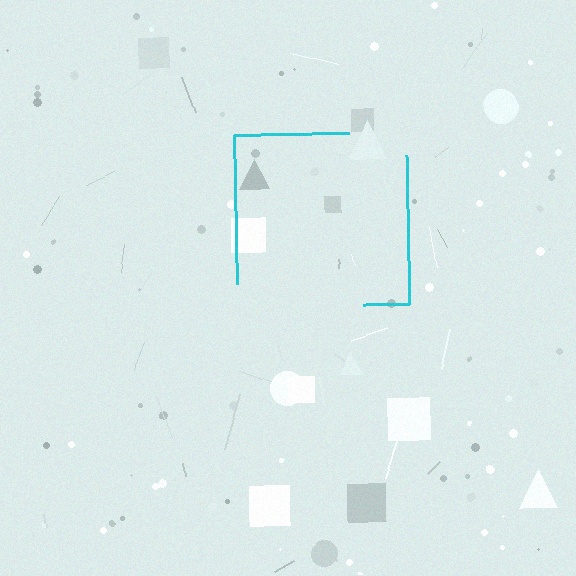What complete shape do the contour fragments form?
The contour fragments form a square.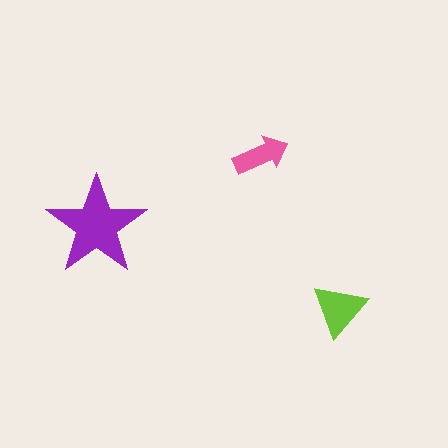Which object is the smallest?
The pink arrow.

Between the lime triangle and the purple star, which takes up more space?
The purple star.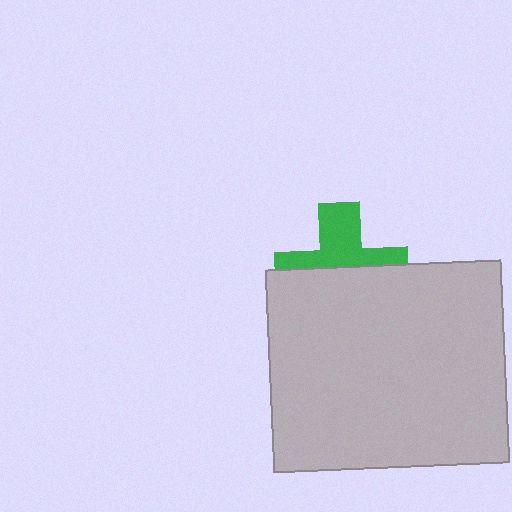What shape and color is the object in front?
The object in front is a light gray rectangle.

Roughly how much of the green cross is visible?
A small part of it is visible (roughly 45%).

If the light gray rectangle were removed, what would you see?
You would see the complete green cross.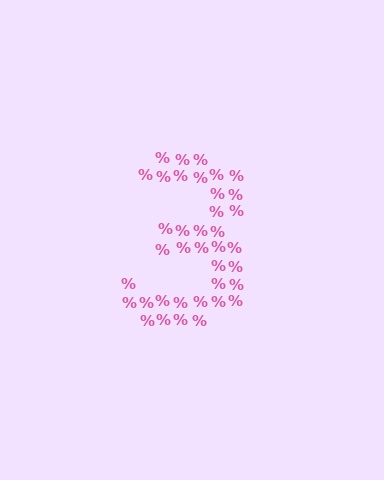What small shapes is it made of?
It is made of small percent signs.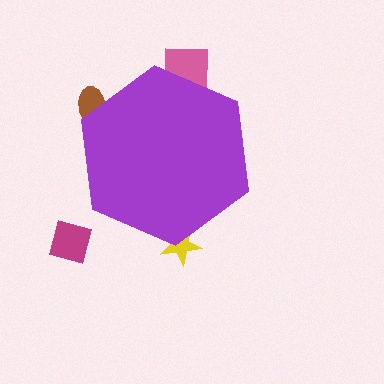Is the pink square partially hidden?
Yes, the pink square is partially hidden behind the purple hexagon.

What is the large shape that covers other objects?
A purple hexagon.